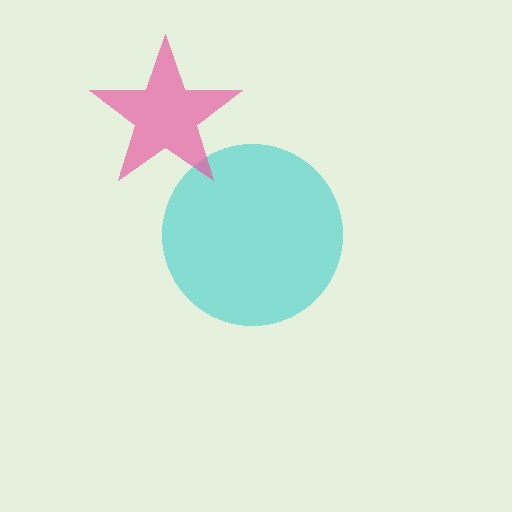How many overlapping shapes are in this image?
There are 2 overlapping shapes in the image.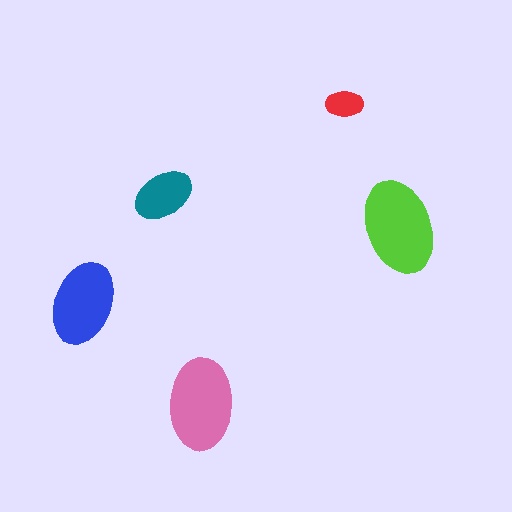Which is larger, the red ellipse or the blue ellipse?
The blue one.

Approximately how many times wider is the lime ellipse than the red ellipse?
About 2.5 times wider.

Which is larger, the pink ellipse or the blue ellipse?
The pink one.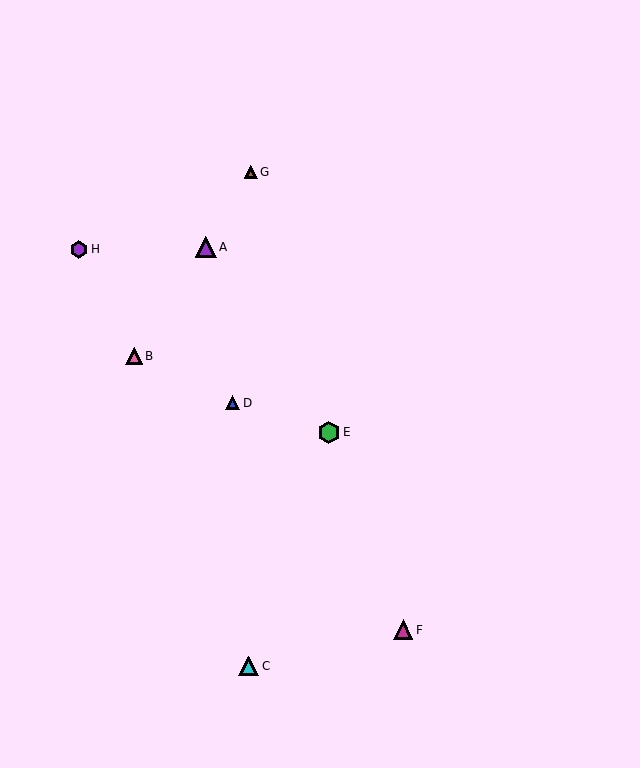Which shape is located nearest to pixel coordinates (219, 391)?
The blue triangle (labeled D) at (233, 403) is nearest to that location.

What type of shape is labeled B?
Shape B is a pink triangle.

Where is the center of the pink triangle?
The center of the pink triangle is at (134, 356).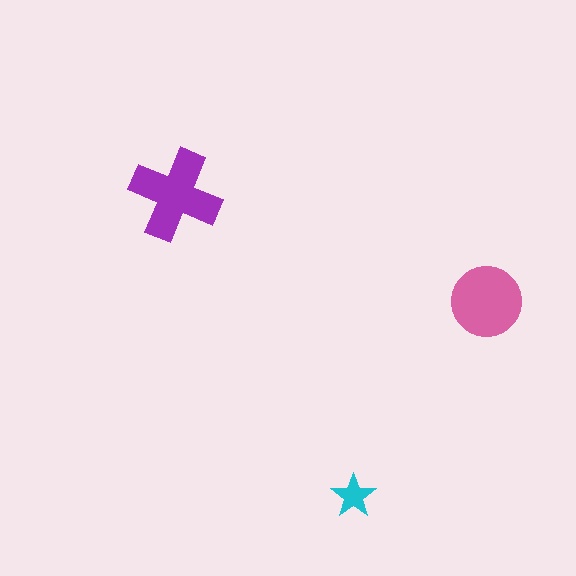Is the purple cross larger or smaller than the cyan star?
Larger.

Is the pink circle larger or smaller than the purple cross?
Smaller.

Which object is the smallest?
The cyan star.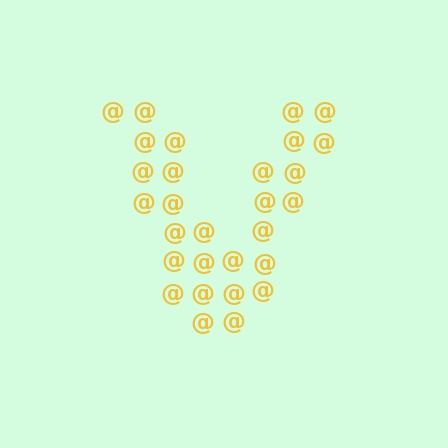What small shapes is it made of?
It is made of small at signs.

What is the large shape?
The large shape is the letter V.